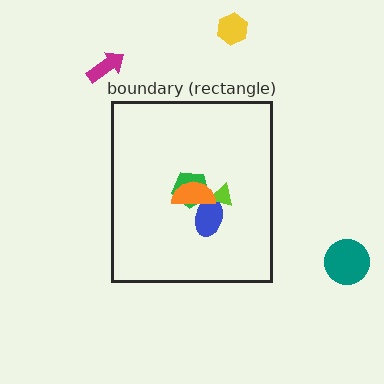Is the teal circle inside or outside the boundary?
Outside.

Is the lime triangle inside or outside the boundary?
Inside.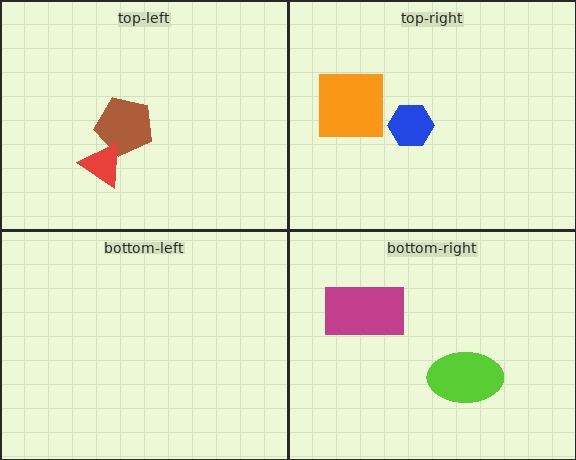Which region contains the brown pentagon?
The top-left region.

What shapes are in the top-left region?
The brown pentagon, the red triangle.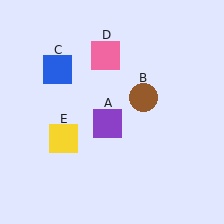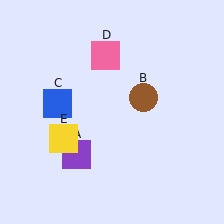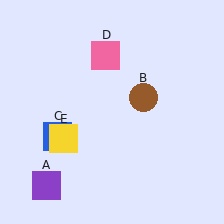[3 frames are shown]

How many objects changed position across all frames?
2 objects changed position: purple square (object A), blue square (object C).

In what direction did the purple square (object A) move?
The purple square (object A) moved down and to the left.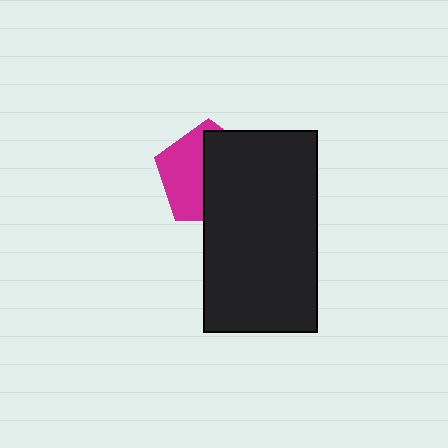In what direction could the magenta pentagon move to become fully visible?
The magenta pentagon could move left. That would shift it out from behind the black rectangle entirely.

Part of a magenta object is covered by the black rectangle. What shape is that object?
It is a pentagon.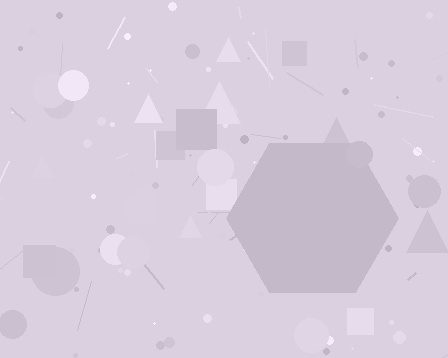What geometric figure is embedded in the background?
A hexagon is embedded in the background.